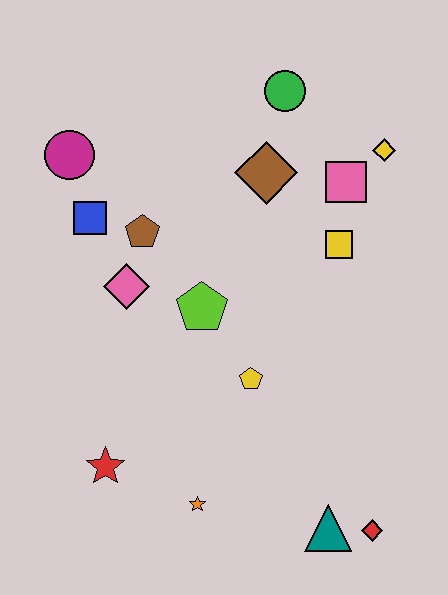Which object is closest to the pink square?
The yellow diamond is closest to the pink square.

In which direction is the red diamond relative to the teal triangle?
The red diamond is to the right of the teal triangle.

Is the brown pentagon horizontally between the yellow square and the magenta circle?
Yes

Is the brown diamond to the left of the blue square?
No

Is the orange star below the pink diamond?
Yes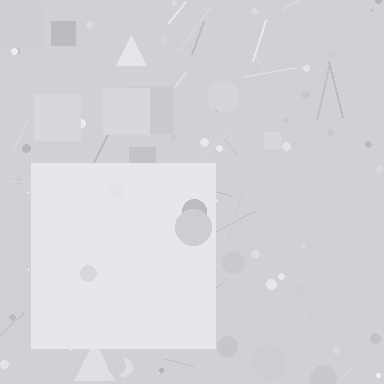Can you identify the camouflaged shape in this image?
The camouflaged shape is a square.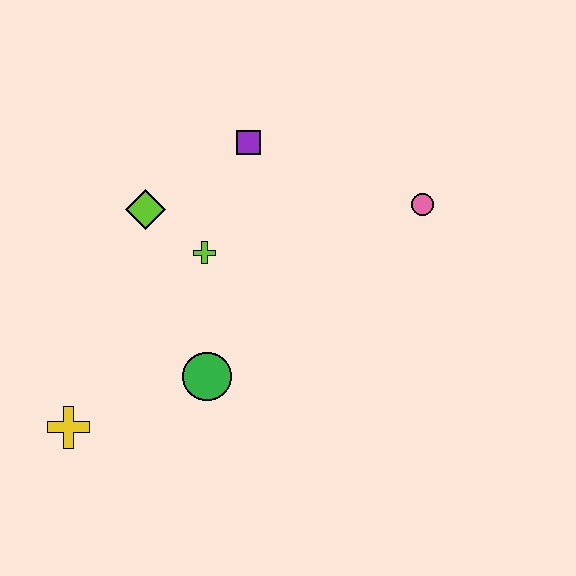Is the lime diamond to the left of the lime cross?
Yes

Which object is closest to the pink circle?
The purple square is closest to the pink circle.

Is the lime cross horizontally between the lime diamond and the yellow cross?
No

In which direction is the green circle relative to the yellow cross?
The green circle is to the right of the yellow cross.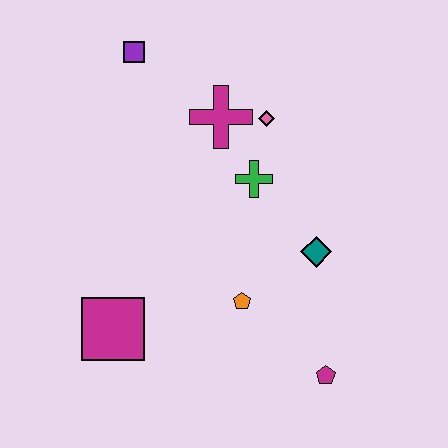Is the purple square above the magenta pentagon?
Yes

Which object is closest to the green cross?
The pink diamond is closest to the green cross.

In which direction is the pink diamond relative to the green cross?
The pink diamond is above the green cross.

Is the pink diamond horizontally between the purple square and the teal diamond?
Yes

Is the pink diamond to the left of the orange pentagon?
No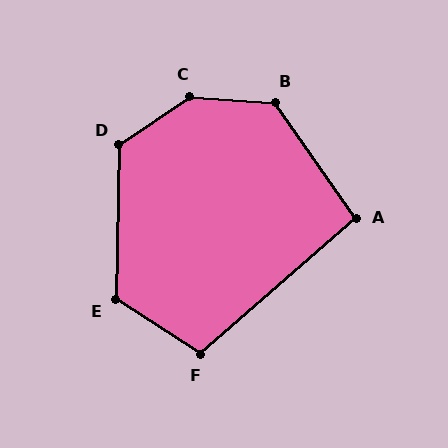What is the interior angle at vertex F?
Approximately 106 degrees (obtuse).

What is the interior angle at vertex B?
Approximately 128 degrees (obtuse).